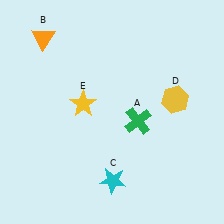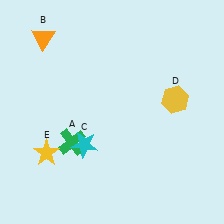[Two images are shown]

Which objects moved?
The objects that moved are: the green cross (A), the cyan star (C), the yellow star (E).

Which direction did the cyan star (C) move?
The cyan star (C) moved up.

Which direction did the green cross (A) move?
The green cross (A) moved left.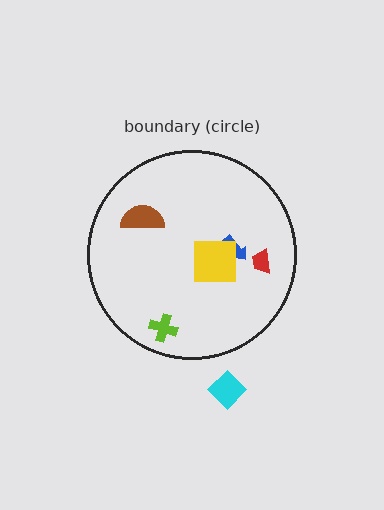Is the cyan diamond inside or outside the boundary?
Outside.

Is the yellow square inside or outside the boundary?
Inside.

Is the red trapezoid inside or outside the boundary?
Inside.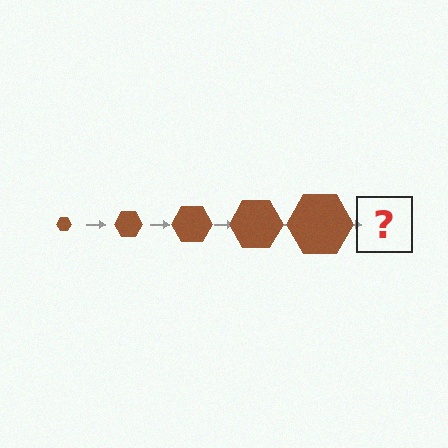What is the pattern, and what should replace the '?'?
The pattern is that the hexagon gets progressively larger each step. The '?' should be a brown hexagon, larger than the previous one.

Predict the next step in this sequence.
The next step is a brown hexagon, larger than the previous one.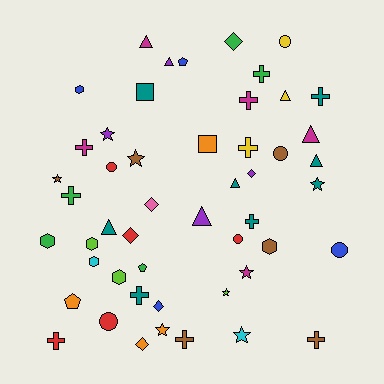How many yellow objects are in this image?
There are 3 yellow objects.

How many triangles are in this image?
There are 8 triangles.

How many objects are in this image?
There are 50 objects.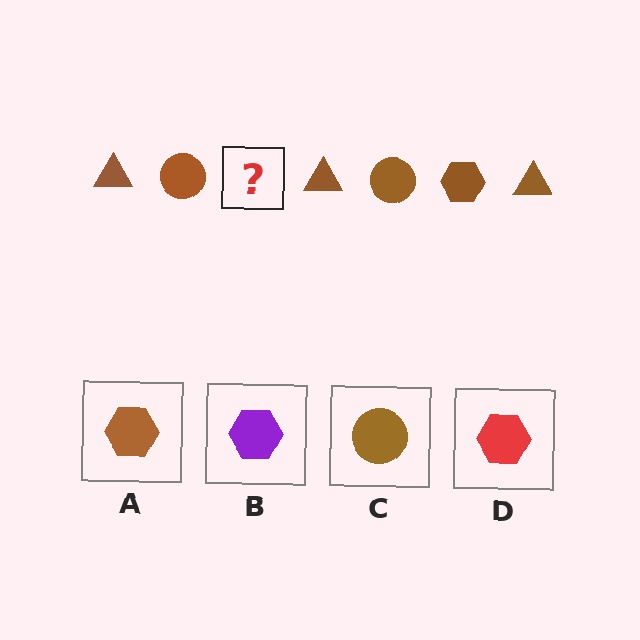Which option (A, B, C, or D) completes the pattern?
A.